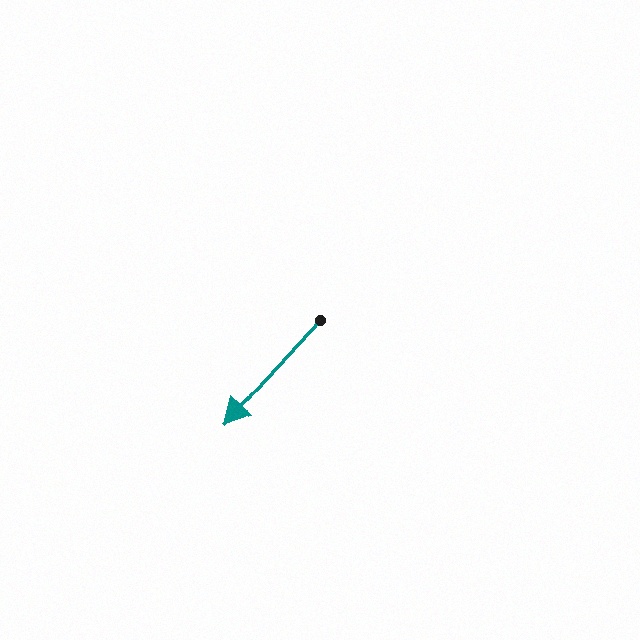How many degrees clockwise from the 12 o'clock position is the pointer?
Approximately 222 degrees.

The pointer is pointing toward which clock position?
Roughly 7 o'clock.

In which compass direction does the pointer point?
Southwest.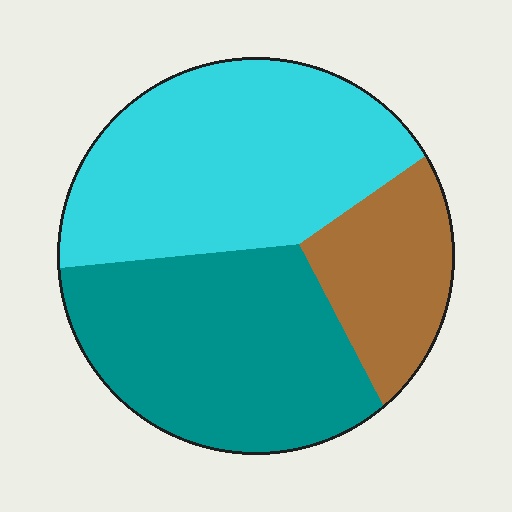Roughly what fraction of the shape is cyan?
Cyan takes up about two fifths (2/5) of the shape.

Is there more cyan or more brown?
Cyan.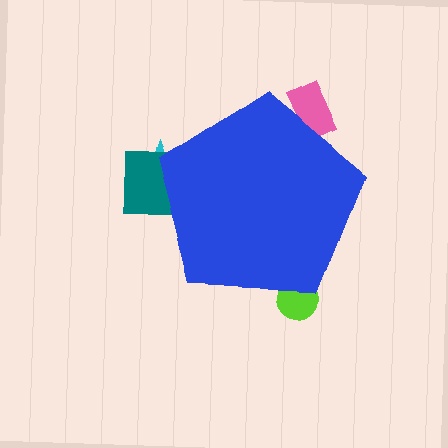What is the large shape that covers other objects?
A blue pentagon.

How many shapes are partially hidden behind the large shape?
5 shapes are partially hidden.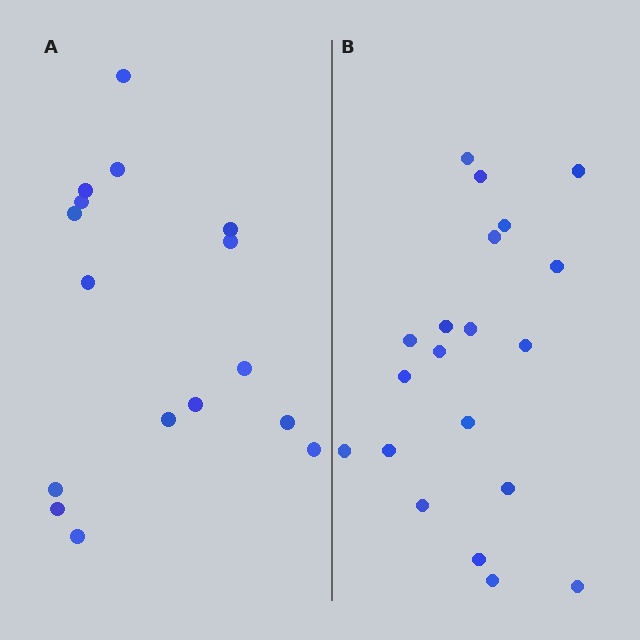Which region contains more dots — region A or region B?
Region B (the right region) has more dots.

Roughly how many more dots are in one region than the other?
Region B has about 4 more dots than region A.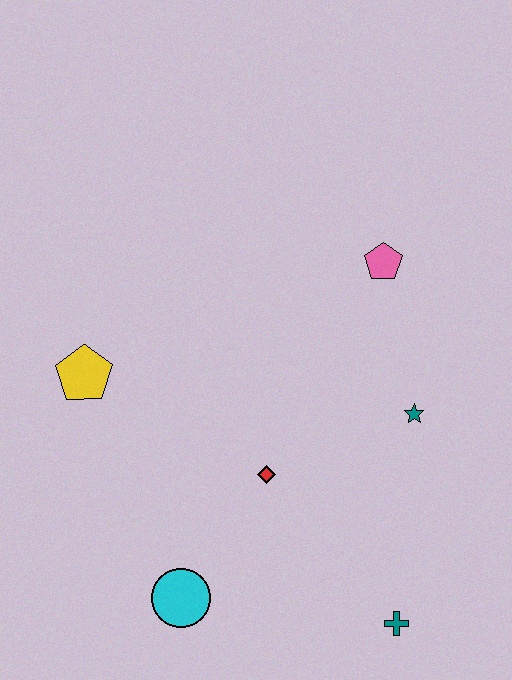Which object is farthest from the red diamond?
The pink pentagon is farthest from the red diamond.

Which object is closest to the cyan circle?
The red diamond is closest to the cyan circle.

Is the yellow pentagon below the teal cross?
No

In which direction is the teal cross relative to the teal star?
The teal cross is below the teal star.